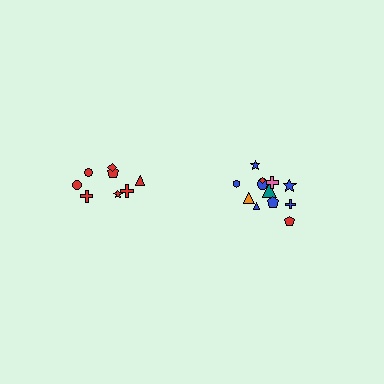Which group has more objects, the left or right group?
The right group.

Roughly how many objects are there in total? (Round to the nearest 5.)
Roughly 20 objects in total.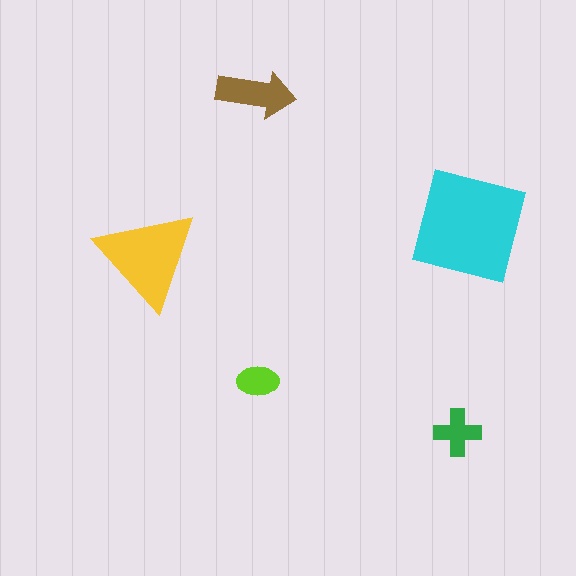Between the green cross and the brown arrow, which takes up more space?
The brown arrow.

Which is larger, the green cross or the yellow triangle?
The yellow triangle.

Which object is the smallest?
The lime ellipse.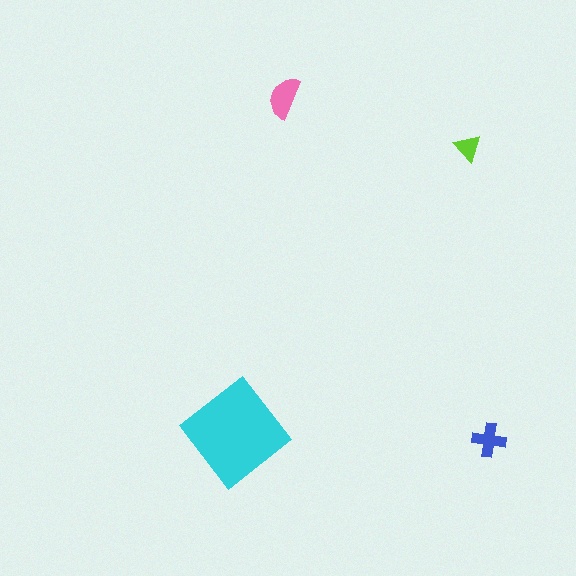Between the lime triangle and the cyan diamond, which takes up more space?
The cyan diamond.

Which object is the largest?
The cyan diamond.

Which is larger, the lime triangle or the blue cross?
The blue cross.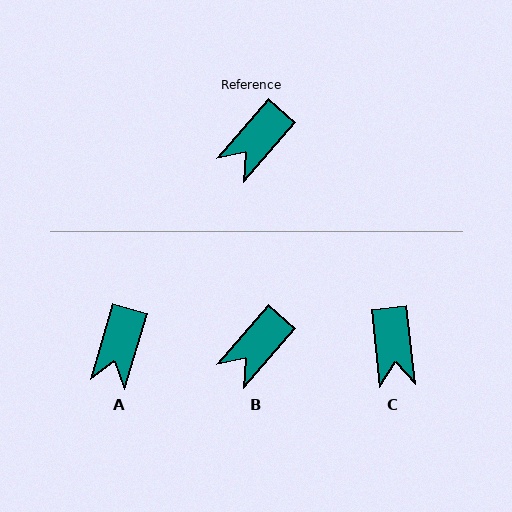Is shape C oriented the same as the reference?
No, it is off by about 47 degrees.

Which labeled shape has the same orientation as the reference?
B.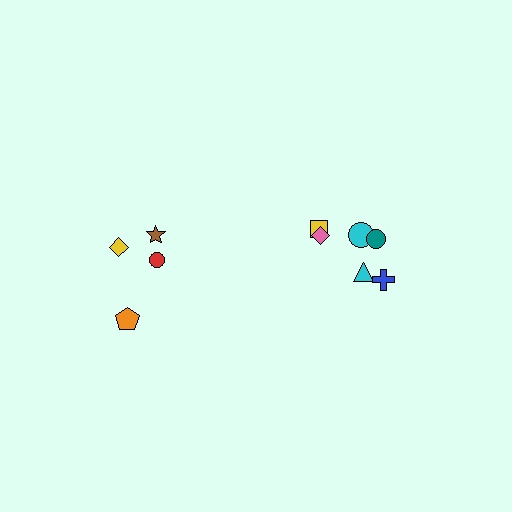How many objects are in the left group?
There are 4 objects.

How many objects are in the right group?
There are 6 objects.